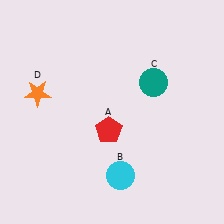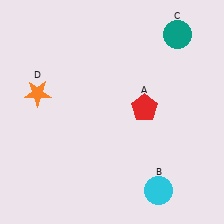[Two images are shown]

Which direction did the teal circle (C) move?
The teal circle (C) moved up.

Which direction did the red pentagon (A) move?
The red pentagon (A) moved right.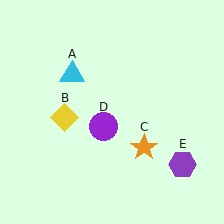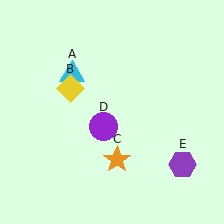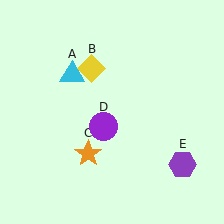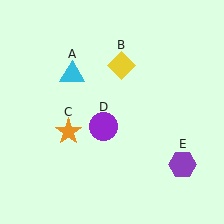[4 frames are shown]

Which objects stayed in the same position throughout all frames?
Cyan triangle (object A) and purple circle (object D) and purple hexagon (object E) remained stationary.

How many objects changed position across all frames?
2 objects changed position: yellow diamond (object B), orange star (object C).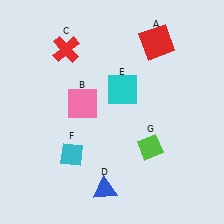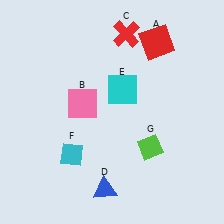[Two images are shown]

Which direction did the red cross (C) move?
The red cross (C) moved right.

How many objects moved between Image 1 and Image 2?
1 object moved between the two images.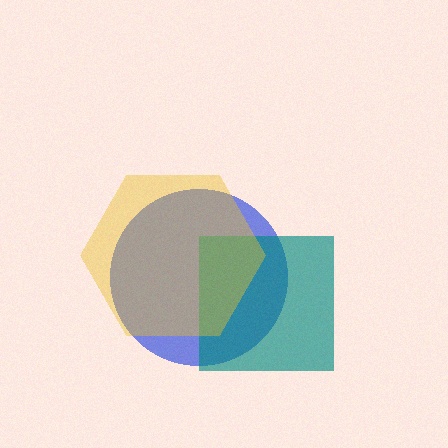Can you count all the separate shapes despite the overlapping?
Yes, there are 3 separate shapes.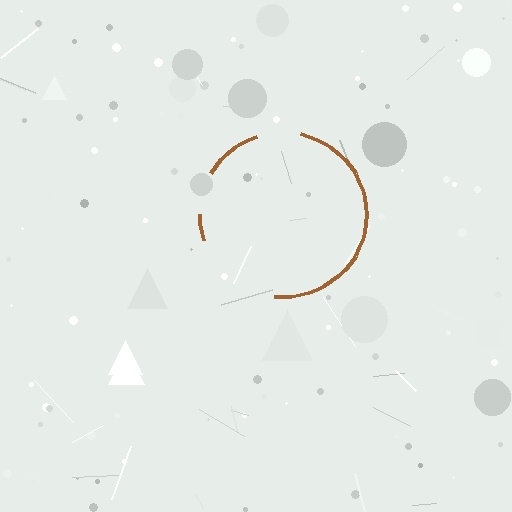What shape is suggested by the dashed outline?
The dashed outline suggests a circle.